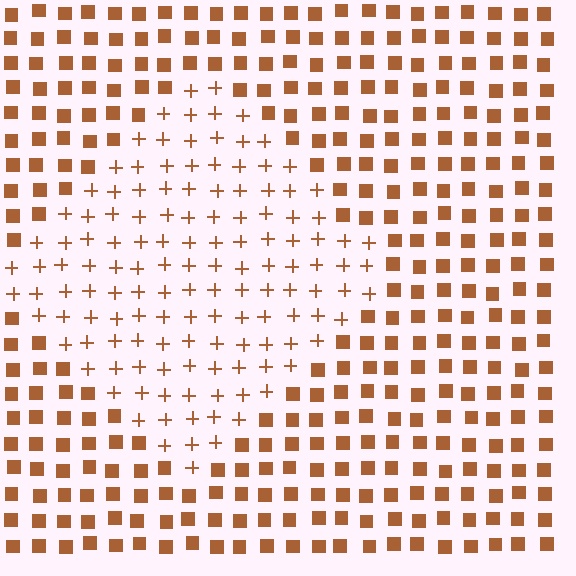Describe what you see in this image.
The image is filled with small brown elements arranged in a uniform grid. A diamond-shaped region contains plus signs, while the surrounding area contains squares. The boundary is defined purely by the change in element shape.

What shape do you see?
I see a diamond.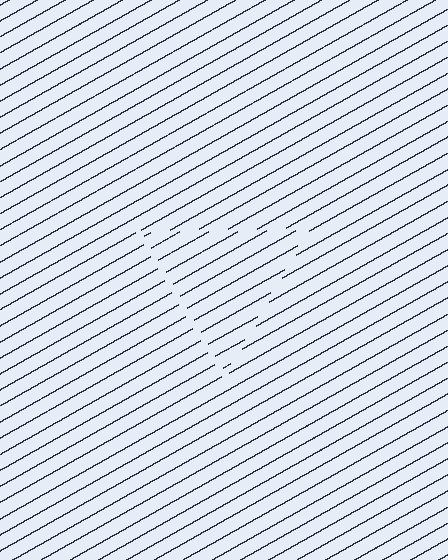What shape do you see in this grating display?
An illusory triangle. The interior of the shape contains the same grating, shifted by half a period — the contour is defined by the phase discontinuity where line-ends from the inner and outer gratings abut.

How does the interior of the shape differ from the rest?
The interior of the shape contains the same grating, shifted by half a period — the contour is defined by the phase discontinuity where line-ends from the inner and outer gratings abut.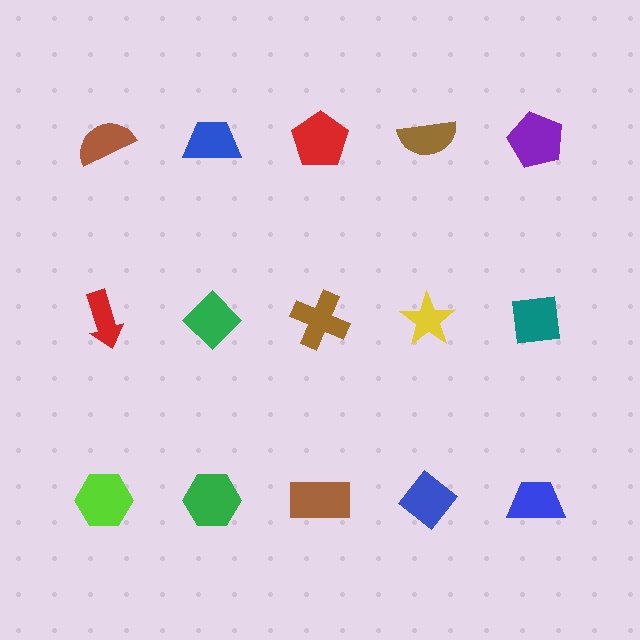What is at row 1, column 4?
A brown semicircle.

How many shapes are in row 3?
5 shapes.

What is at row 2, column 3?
A brown cross.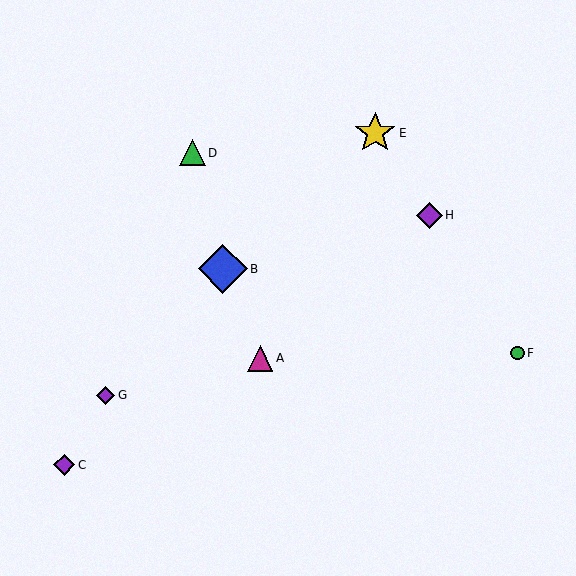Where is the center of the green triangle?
The center of the green triangle is at (192, 153).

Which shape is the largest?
The blue diamond (labeled B) is the largest.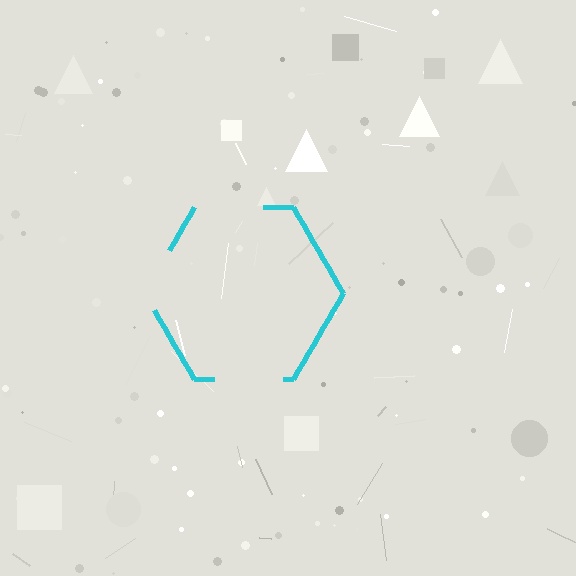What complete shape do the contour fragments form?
The contour fragments form a hexagon.